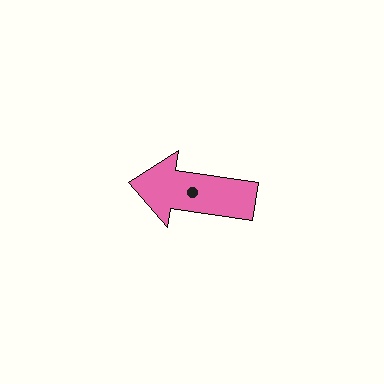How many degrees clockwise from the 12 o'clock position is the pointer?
Approximately 278 degrees.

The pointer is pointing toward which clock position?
Roughly 9 o'clock.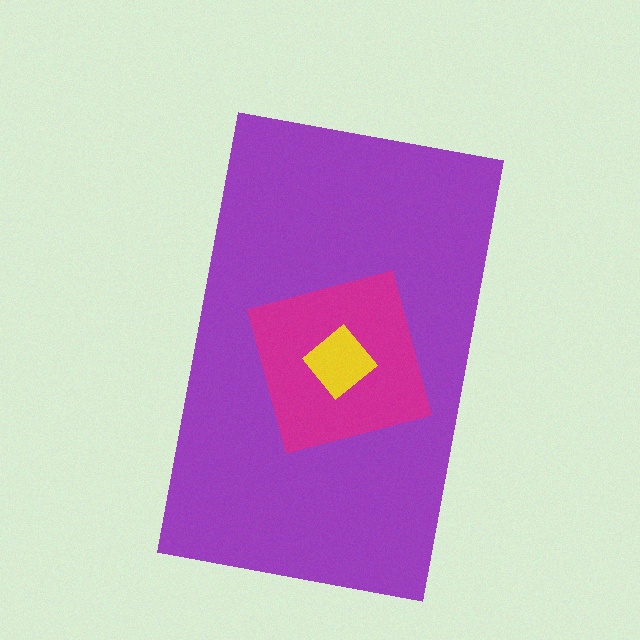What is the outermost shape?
The purple rectangle.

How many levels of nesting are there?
3.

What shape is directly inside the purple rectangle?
The magenta square.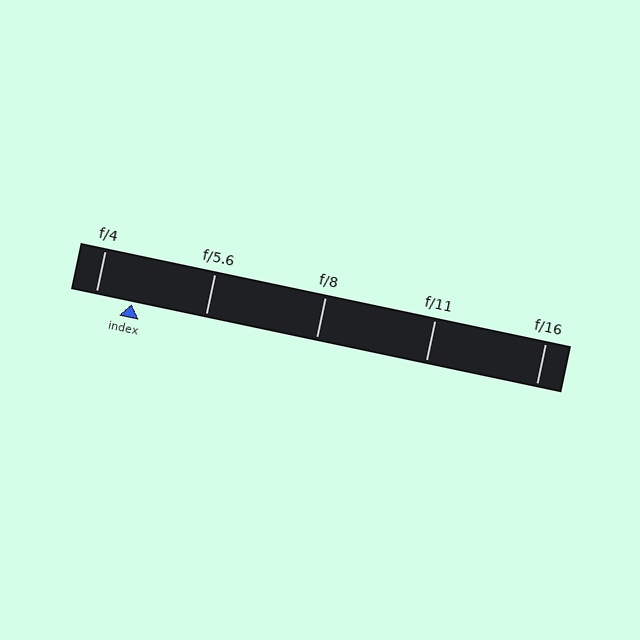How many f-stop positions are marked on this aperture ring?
There are 5 f-stop positions marked.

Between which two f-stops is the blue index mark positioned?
The index mark is between f/4 and f/5.6.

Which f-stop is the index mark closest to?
The index mark is closest to f/4.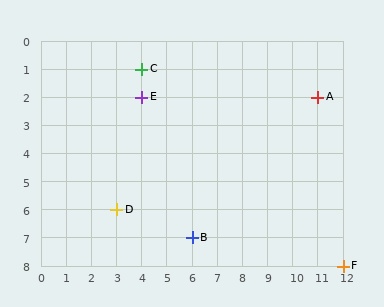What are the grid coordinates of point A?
Point A is at grid coordinates (11, 2).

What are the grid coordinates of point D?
Point D is at grid coordinates (3, 6).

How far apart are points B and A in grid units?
Points B and A are 5 columns and 5 rows apart (about 7.1 grid units diagonally).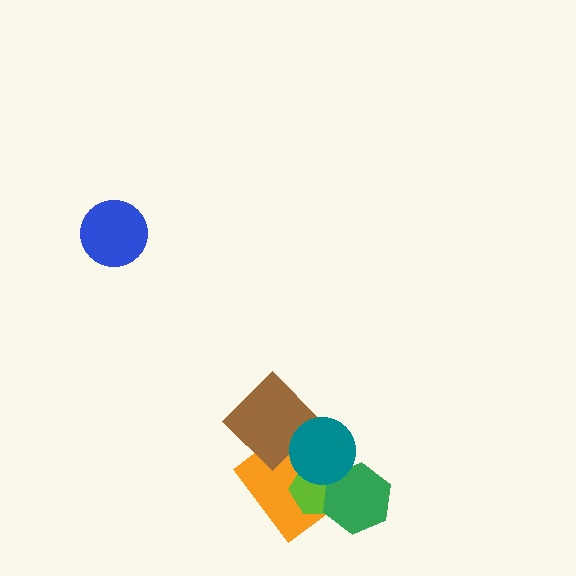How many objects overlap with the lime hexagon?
3 objects overlap with the lime hexagon.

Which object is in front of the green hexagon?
The teal circle is in front of the green hexagon.